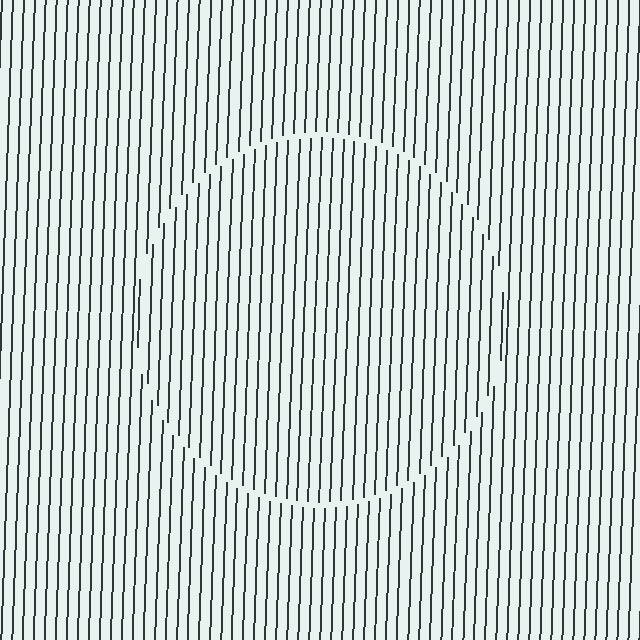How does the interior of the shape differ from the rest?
The interior of the shape contains the same grating, shifted by half a period — the contour is defined by the phase discontinuity where line-ends from the inner and outer gratings abut.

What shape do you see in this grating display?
An illusory circle. The interior of the shape contains the same grating, shifted by half a period — the contour is defined by the phase discontinuity where line-ends from the inner and outer gratings abut.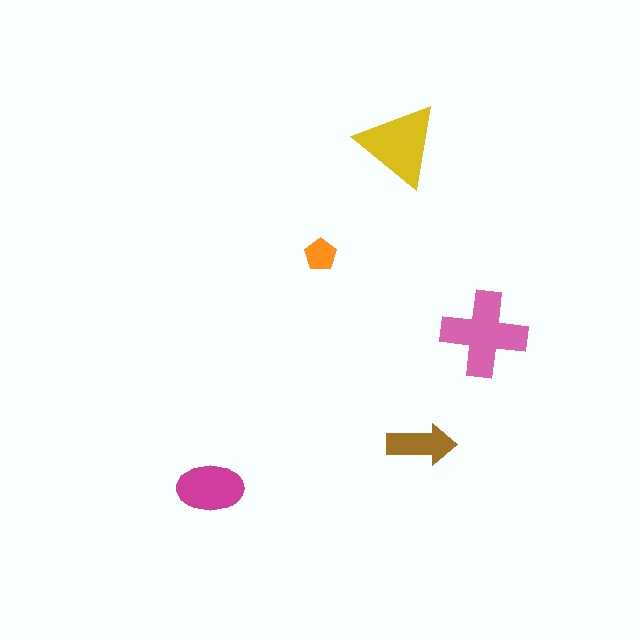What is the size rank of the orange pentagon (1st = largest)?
5th.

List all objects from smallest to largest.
The orange pentagon, the brown arrow, the magenta ellipse, the yellow triangle, the pink cross.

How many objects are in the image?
There are 5 objects in the image.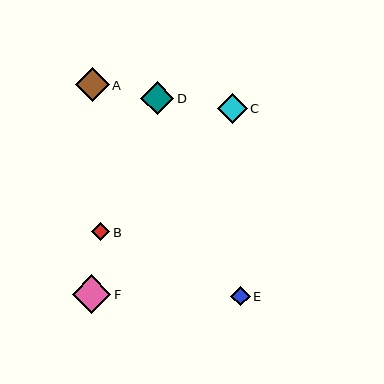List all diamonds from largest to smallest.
From largest to smallest: F, A, D, C, E, B.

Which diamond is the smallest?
Diamond B is the smallest with a size of approximately 18 pixels.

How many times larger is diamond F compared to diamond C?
Diamond F is approximately 1.3 times the size of diamond C.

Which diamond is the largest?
Diamond F is the largest with a size of approximately 38 pixels.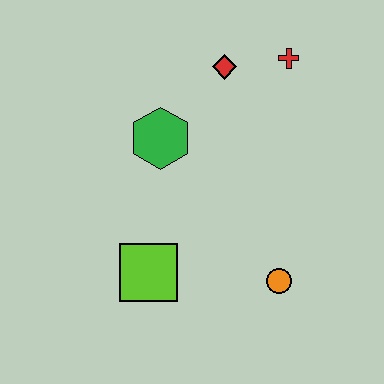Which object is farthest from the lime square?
The red cross is farthest from the lime square.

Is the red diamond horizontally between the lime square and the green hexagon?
No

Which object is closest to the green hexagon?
The red diamond is closest to the green hexagon.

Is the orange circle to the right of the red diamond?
Yes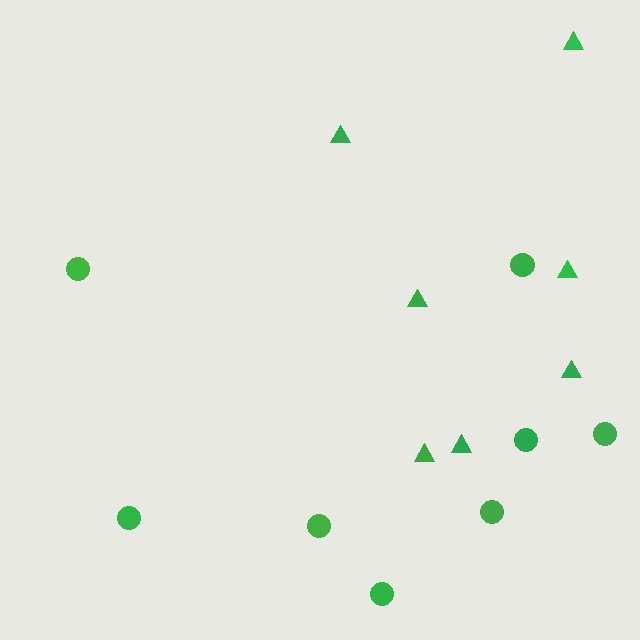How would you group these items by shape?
There are 2 groups: one group of triangles (7) and one group of circles (8).